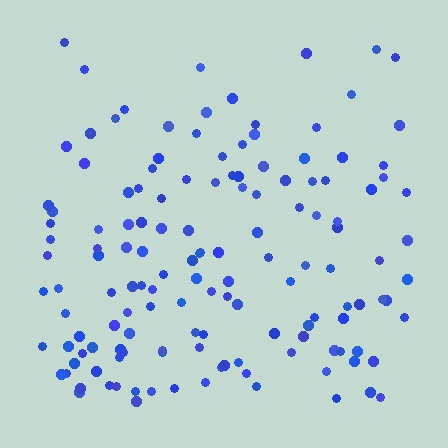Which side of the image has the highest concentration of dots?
The bottom.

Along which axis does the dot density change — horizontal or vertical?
Vertical.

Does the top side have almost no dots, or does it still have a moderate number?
Still a moderate number, just noticeably fewer than the bottom.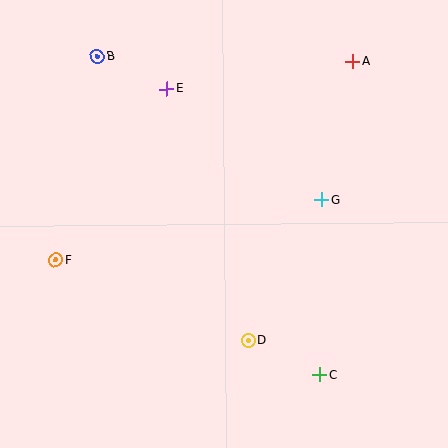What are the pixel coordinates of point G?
Point G is at (322, 200).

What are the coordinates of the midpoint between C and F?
The midpoint between C and F is at (188, 317).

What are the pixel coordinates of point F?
Point F is at (56, 260).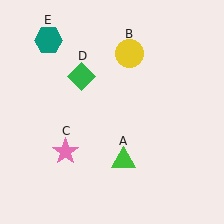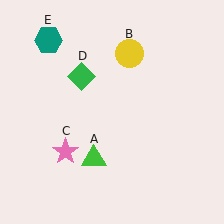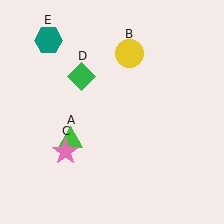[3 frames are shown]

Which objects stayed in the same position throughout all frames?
Yellow circle (object B) and pink star (object C) and green diamond (object D) and teal hexagon (object E) remained stationary.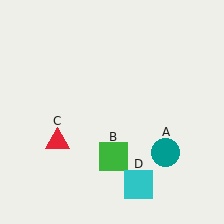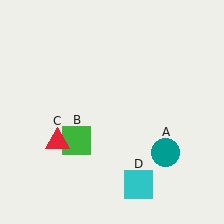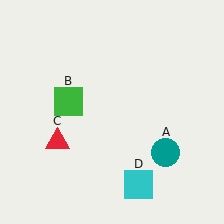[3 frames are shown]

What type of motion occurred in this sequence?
The green square (object B) rotated clockwise around the center of the scene.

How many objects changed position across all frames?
1 object changed position: green square (object B).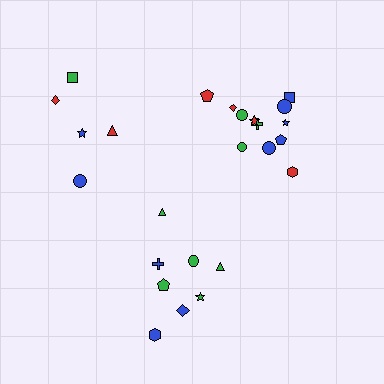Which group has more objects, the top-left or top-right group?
The top-right group.